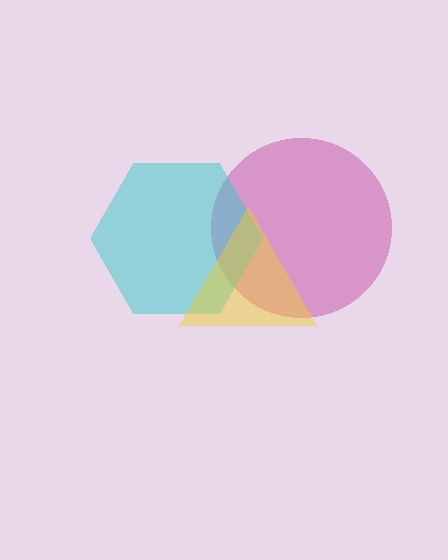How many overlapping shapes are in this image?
There are 3 overlapping shapes in the image.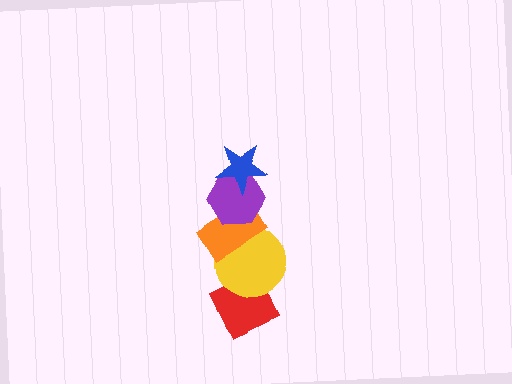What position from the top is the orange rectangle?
The orange rectangle is 3rd from the top.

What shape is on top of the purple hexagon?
The blue star is on top of the purple hexagon.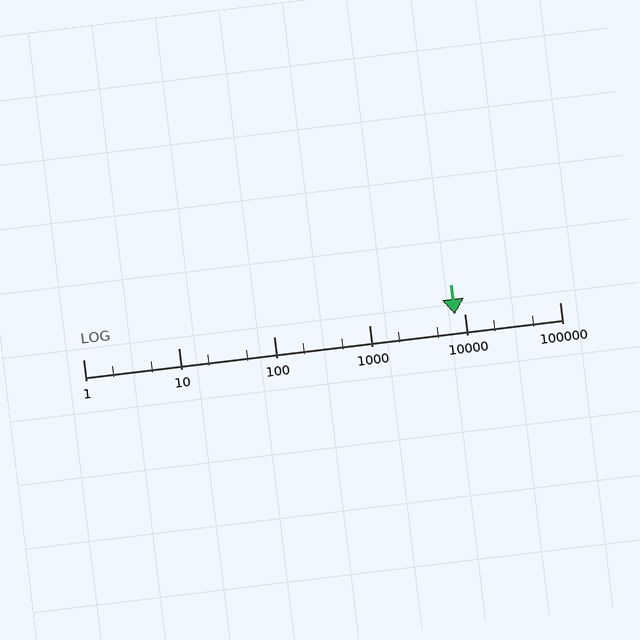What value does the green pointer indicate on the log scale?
The pointer indicates approximately 7900.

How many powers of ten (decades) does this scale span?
The scale spans 5 decades, from 1 to 100000.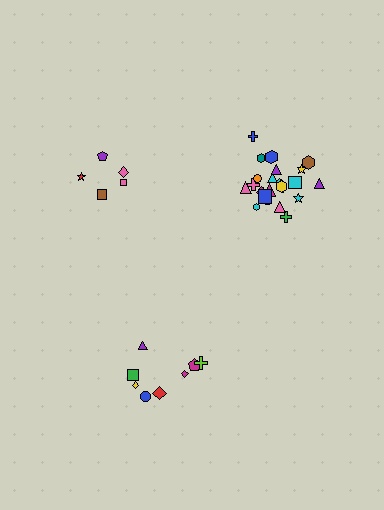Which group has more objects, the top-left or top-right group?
The top-right group.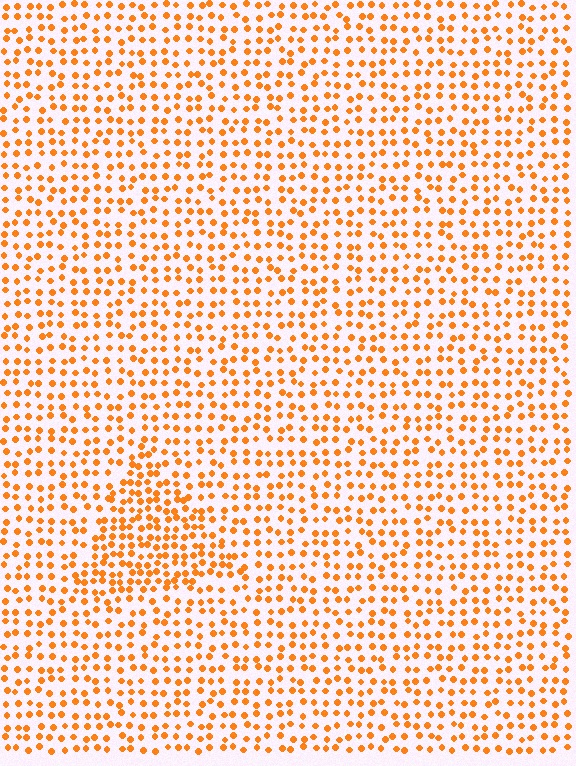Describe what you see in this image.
The image contains small orange elements arranged at two different densities. A triangle-shaped region is visible where the elements are more densely packed than the surrounding area.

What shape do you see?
I see a triangle.